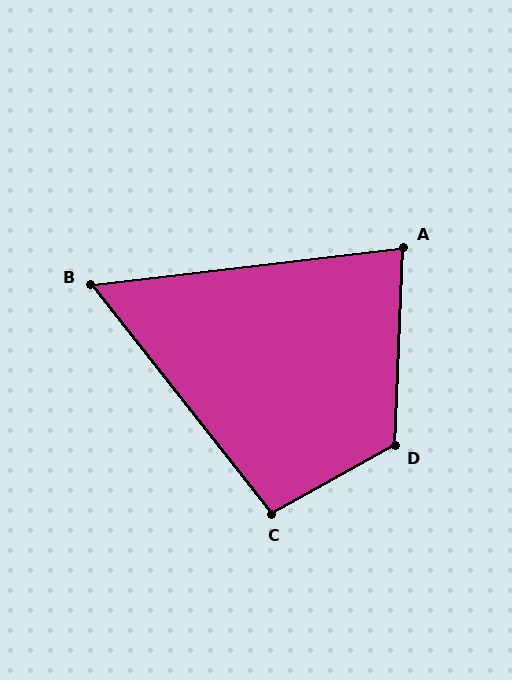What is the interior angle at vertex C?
Approximately 99 degrees (obtuse).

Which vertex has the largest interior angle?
D, at approximately 122 degrees.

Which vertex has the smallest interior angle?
B, at approximately 58 degrees.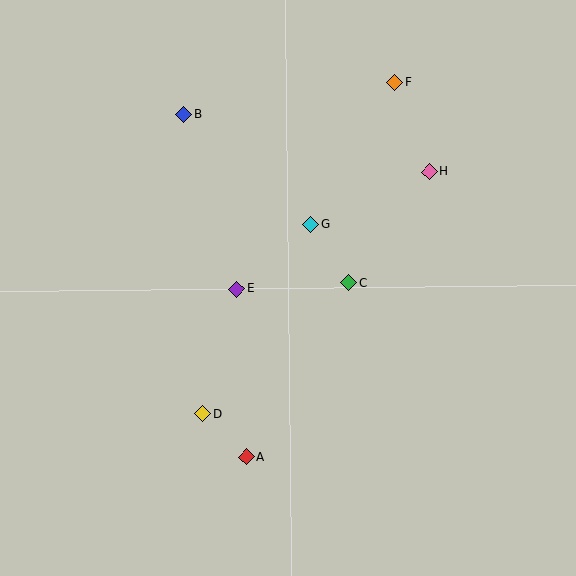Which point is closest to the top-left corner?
Point B is closest to the top-left corner.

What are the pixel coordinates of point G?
Point G is at (311, 224).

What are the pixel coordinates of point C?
Point C is at (349, 283).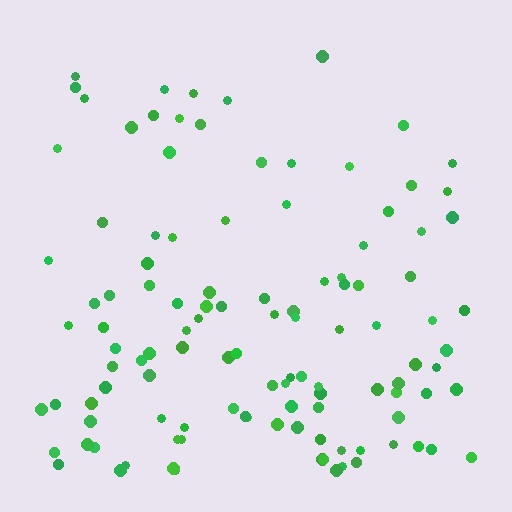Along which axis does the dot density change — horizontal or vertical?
Vertical.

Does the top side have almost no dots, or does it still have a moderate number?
Still a moderate number, just noticeably fewer than the bottom.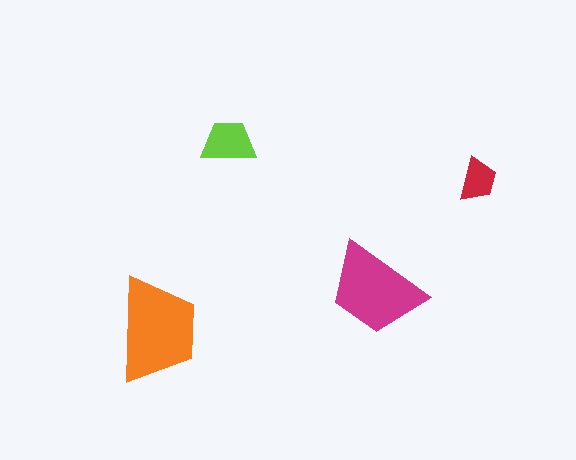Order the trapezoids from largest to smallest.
the orange one, the magenta one, the lime one, the red one.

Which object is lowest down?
The orange trapezoid is bottommost.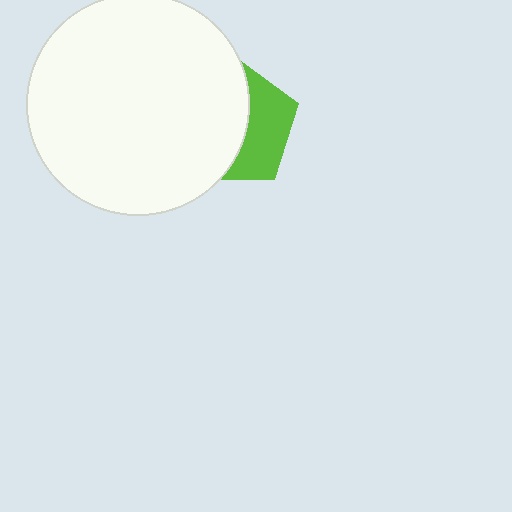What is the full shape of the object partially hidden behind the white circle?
The partially hidden object is a lime pentagon.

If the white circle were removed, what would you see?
You would see the complete lime pentagon.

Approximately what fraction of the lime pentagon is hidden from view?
Roughly 60% of the lime pentagon is hidden behind the white circle.